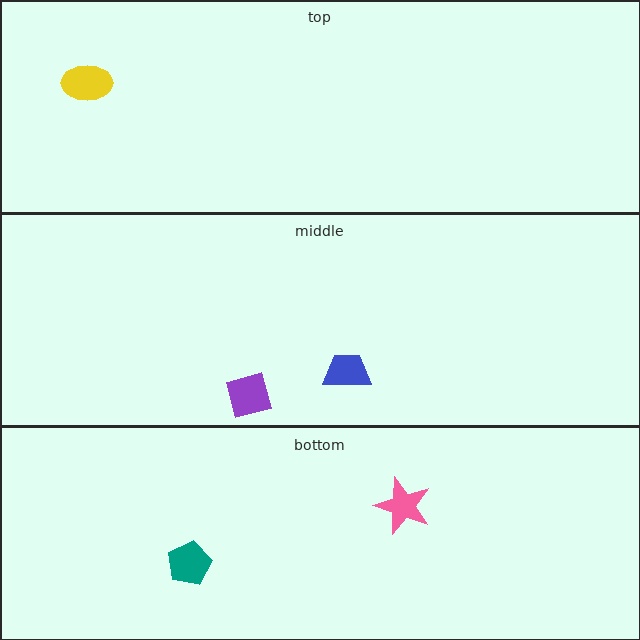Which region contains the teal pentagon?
The bottom region.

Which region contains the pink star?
The bottom region.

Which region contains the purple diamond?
The middle region.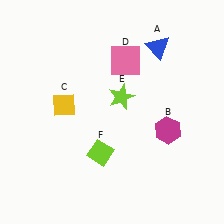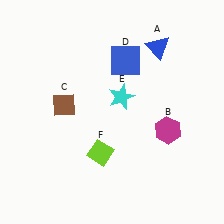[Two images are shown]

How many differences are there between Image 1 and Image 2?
There are 3 differences between the two images.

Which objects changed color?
C changed from yellow to brown. D changed from pink to blue. E changed from lime to cyan.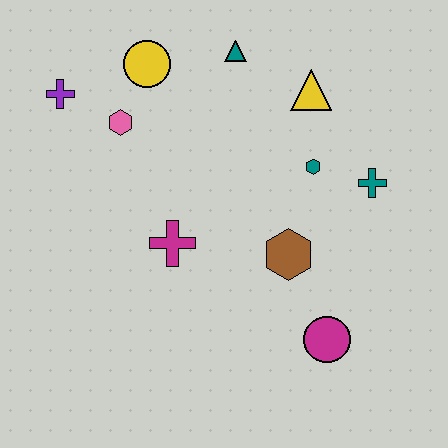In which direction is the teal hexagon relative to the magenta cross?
The teal hexagon is to the right of the magenta cross.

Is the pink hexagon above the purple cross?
No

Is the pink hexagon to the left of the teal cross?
Yes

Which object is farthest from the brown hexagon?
The purple cross is farthest from the brown hexagon.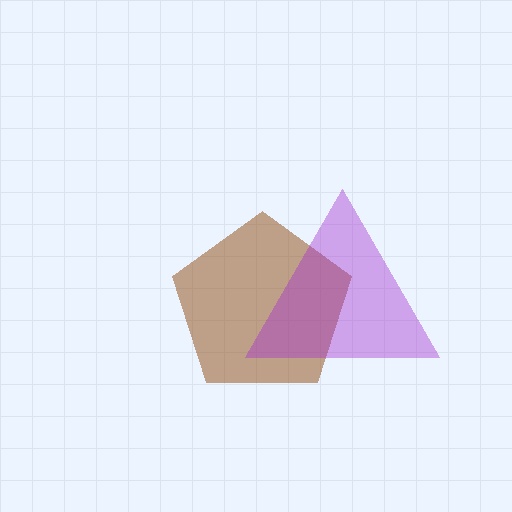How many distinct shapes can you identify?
There are 2 distinct shapes: a brown pentagon, a purple triangle.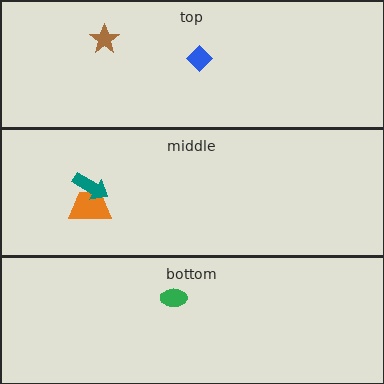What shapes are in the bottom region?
The green ellipse.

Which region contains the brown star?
The top region.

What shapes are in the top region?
The blue diamond, the brown star.